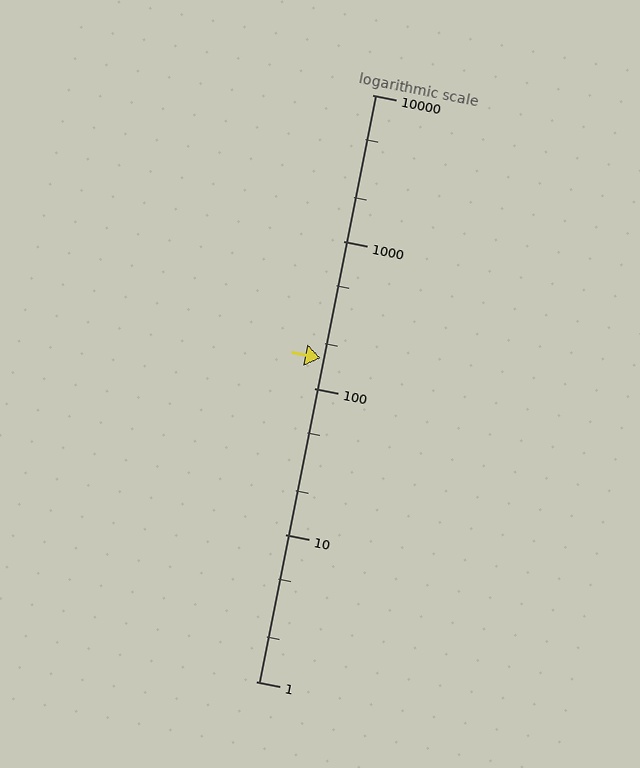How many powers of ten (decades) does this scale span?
The scale spans 4 decades, from 1 to 10000.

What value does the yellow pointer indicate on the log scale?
The pointer indicates approximately 160.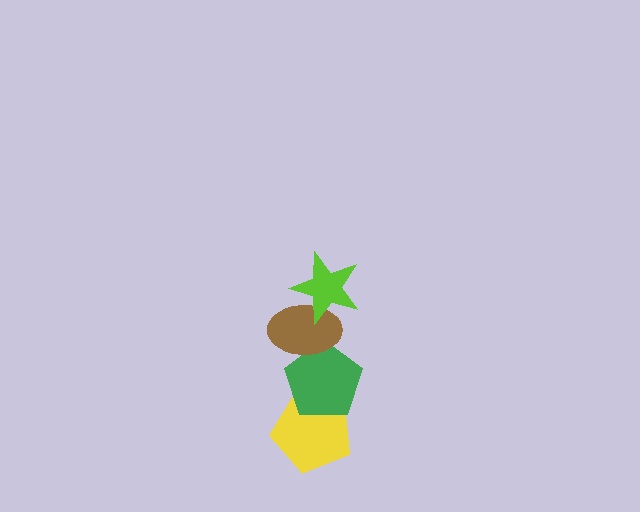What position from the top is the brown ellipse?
The brown ellipse is 2nd from the top.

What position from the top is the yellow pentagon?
The yellow pentagon is 4th from the top.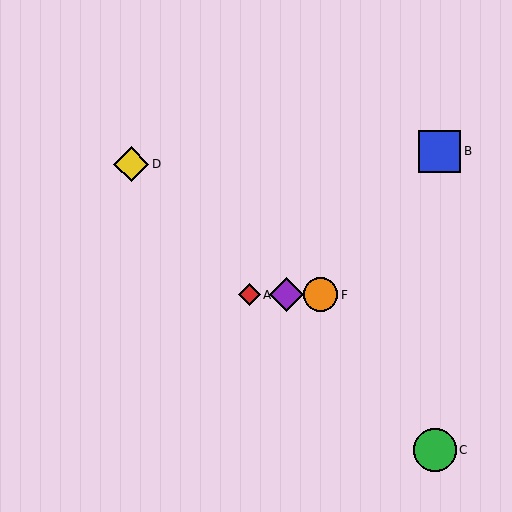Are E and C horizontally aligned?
No, E is at y≈295 and C is at y≈450.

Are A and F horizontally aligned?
Yes, both are at y≈295.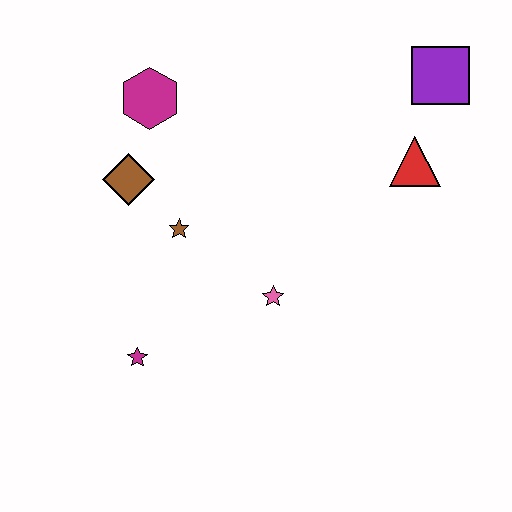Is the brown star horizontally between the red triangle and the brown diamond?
Yes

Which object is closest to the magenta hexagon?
The brown diamond is closest to the magenta hexagon.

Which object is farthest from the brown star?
The purple square is farthest from the brown star.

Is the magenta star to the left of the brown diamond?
No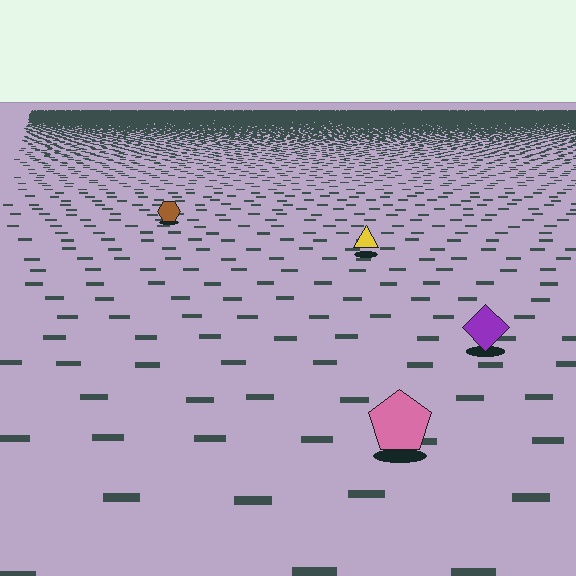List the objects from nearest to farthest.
From nearest to farthest: the pink pentagon, the purple diamond, the yellow triangle, the brown hexagon.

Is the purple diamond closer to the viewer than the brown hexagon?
Yes. The purple diamond is closer — you can tell from the texture gradient: the ground texture is coarser near it.